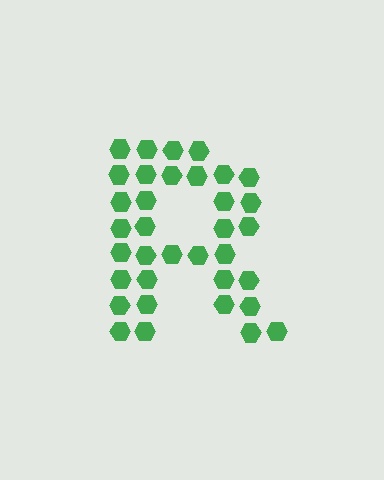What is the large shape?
The large shape is the letter R.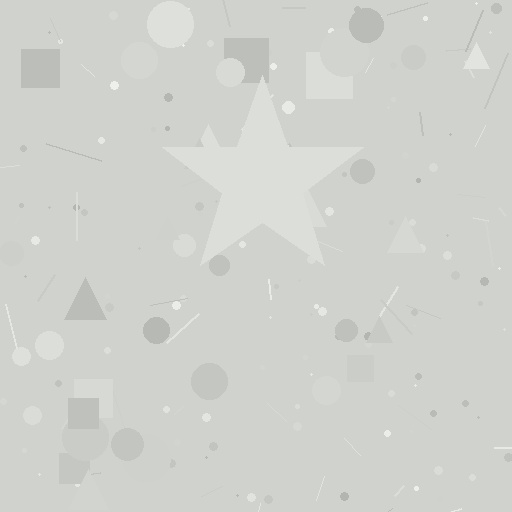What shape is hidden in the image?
A star is hidden in the image.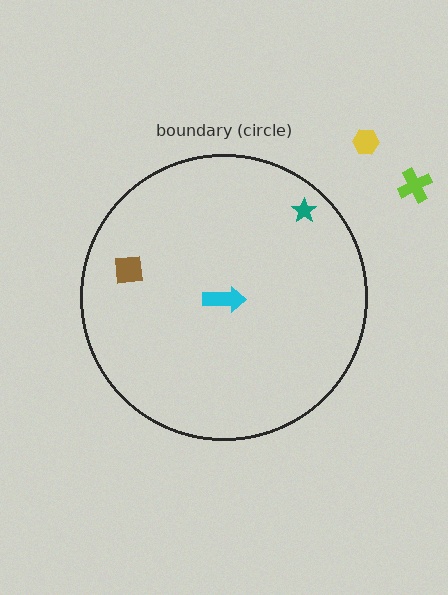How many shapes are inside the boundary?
3 inside, 2 outside.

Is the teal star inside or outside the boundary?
Inside.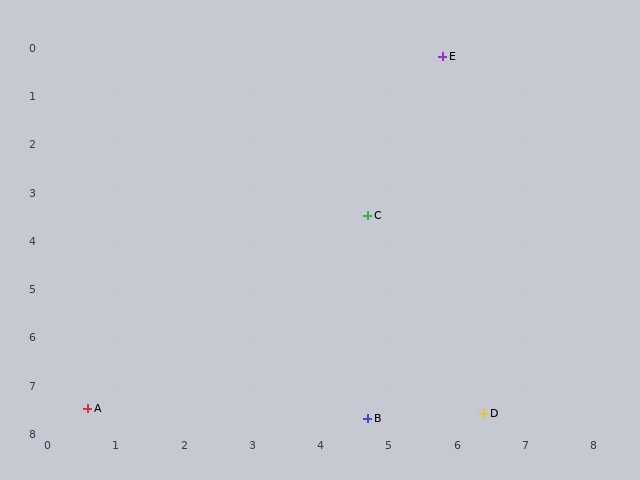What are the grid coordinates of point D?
Point D is at approximately (6.4, 7.6).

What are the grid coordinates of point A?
Point A is at approximately (0.6, 7.5).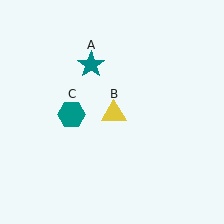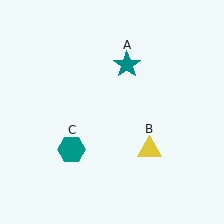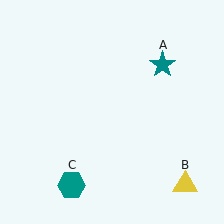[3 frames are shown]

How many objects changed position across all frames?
3 objects changed position: teal star (object A), yellow triangle (object B), teal hexagon (object C).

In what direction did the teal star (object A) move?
The teal star (object A) moved right.